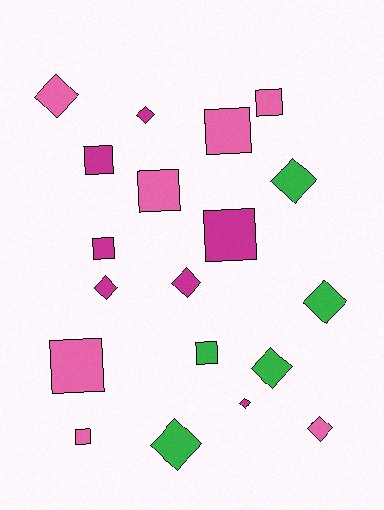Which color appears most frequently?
Magenta, with 7 objects.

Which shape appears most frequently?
Diamond, with 10 objects.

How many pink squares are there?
There are 5 pink squares.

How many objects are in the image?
There are 19 objects.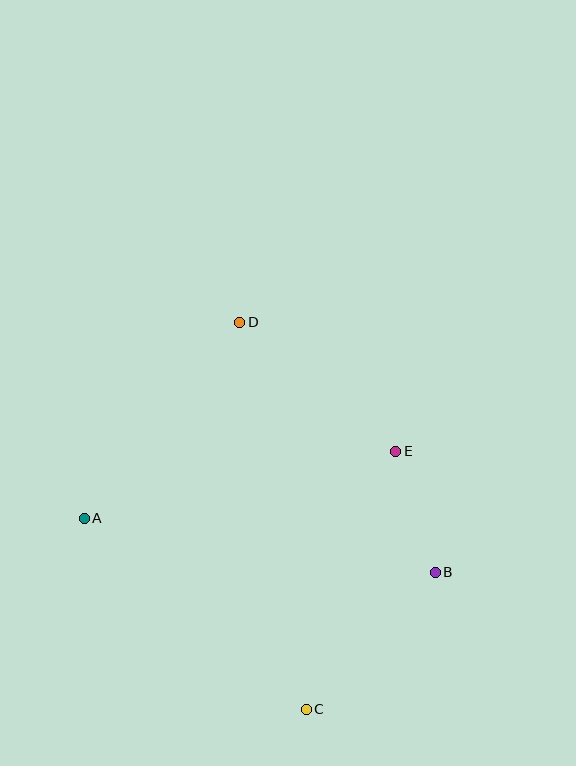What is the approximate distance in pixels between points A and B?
The distance between A and B is approximately 355 pixels.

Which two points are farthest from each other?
Points C and D are farthest from each other.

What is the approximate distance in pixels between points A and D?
The distance between A and D is approximately 250 pixels.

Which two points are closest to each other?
Points B and E are closest to each other.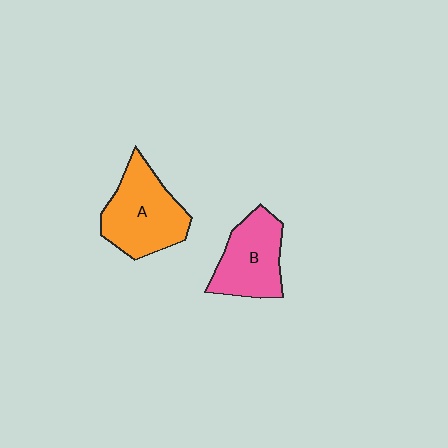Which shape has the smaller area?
Shape B (pink).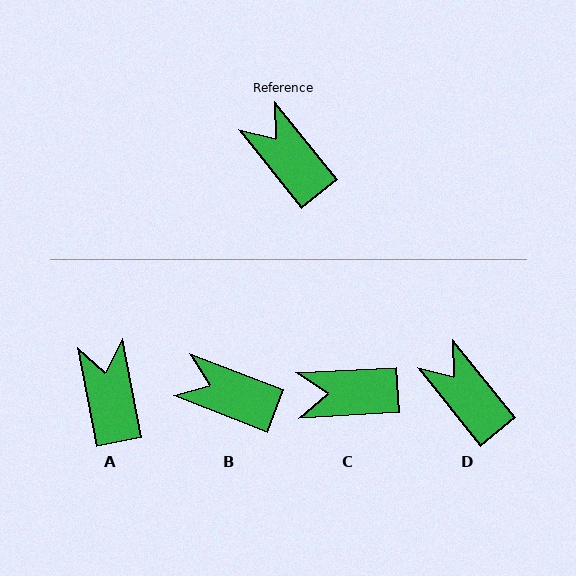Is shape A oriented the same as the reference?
No, it is off by about 28 degrees.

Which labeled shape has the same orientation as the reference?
D.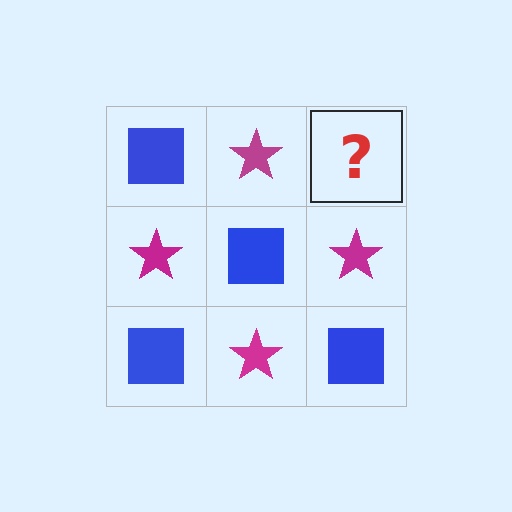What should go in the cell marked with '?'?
The missing cell should contain a blue square.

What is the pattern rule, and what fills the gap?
The rule is that it alternates blue square and magenta star in a checkerboard pattern. The gap should be filled with a blue square.